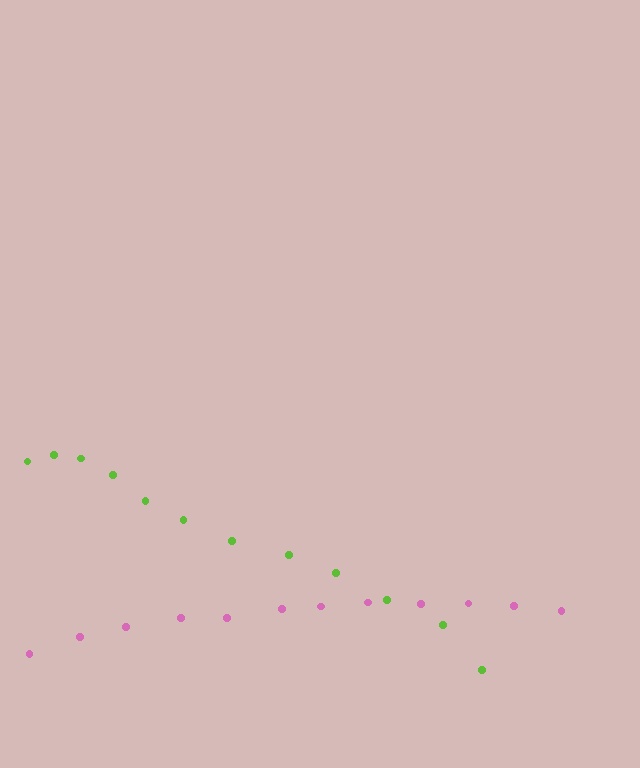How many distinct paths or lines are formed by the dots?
There are 2 distinct paths.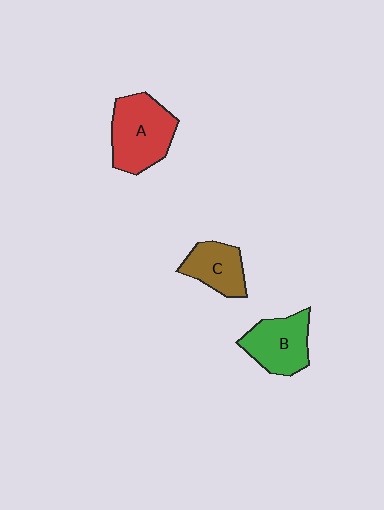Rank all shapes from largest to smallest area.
From largest to smallest: A (red), B (green), C (brown).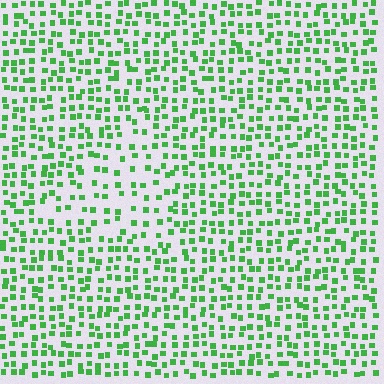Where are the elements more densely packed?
The elements are more densely packed outside the triangle boundary.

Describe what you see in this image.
The image contains small green elements arranged at two different densities. A triangle-shaped region is visible where the elements are less densely packed than the surrounding area.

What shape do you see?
I see a triangle.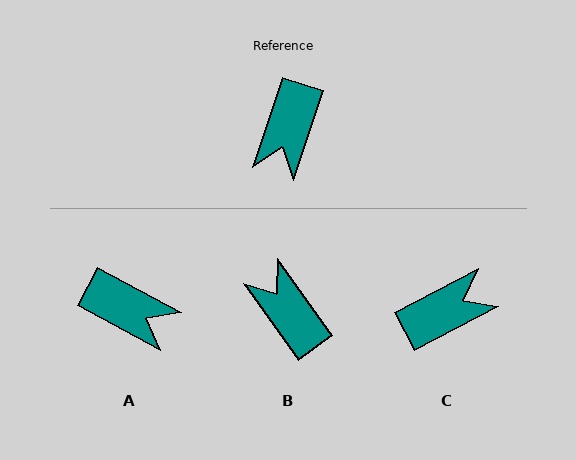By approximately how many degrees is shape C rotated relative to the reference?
Approximately 136 degrees counter-clockwise.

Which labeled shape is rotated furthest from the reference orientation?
C, about 136 degrees away.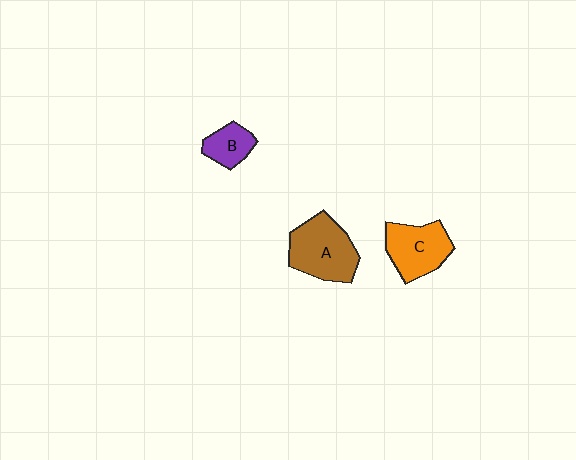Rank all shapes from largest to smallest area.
From largest to smallest: A (brown), C (orange), B (purple).